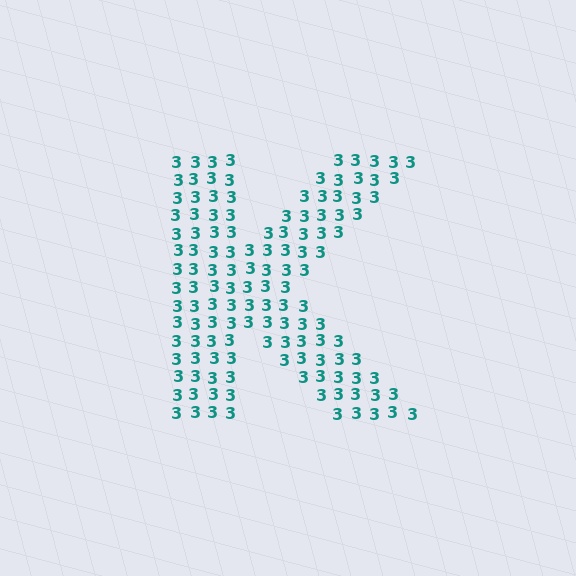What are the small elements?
The small elements are digit 3's.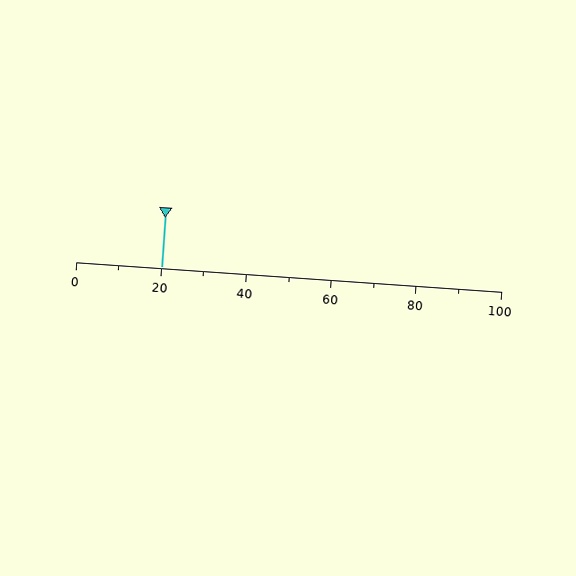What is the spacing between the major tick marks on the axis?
The major ticks are spaced 20 apart.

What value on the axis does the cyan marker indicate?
The marker indicates approximately 20.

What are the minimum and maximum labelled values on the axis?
The axis runs from 0 to 100.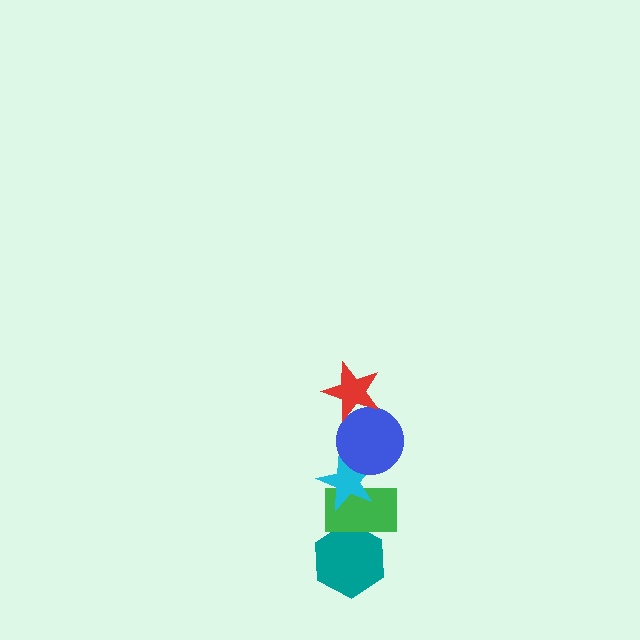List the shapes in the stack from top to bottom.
From top to bottom: the red star, the blue circle, the cyan star, the green rectangle, the teal hexagon.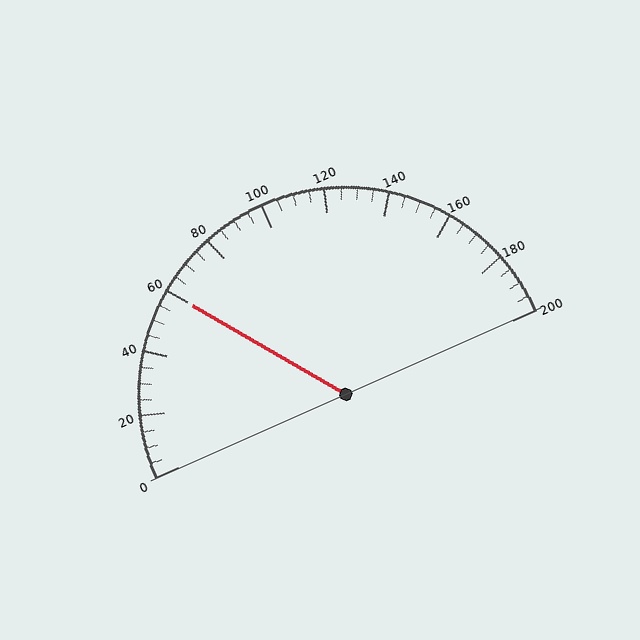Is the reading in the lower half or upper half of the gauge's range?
The reading is in the lower half of the range (0 to 200).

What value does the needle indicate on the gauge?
The needle indicates approximately 60.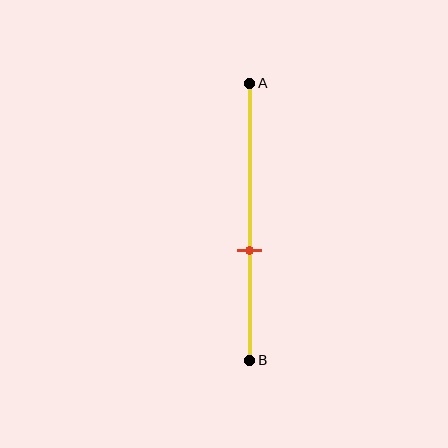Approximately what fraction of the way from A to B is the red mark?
The red mark is approximately 60% of the way from A to B.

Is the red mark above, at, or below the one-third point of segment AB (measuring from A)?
The red mark is below the one-third point of segment AB.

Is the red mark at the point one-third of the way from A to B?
No, the mark is at about 60% from A, not at the 33% one-third point.